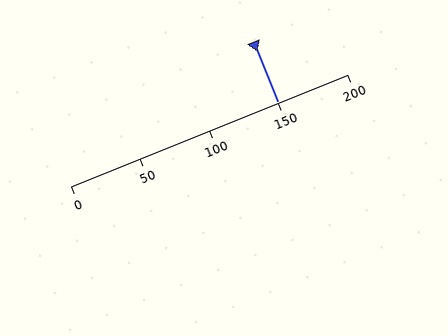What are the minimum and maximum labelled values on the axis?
The axis runs from 0 to 200.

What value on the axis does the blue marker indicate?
The marker indicates approximately 150.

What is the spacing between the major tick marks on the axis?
The major ticks are spaced 50 apart.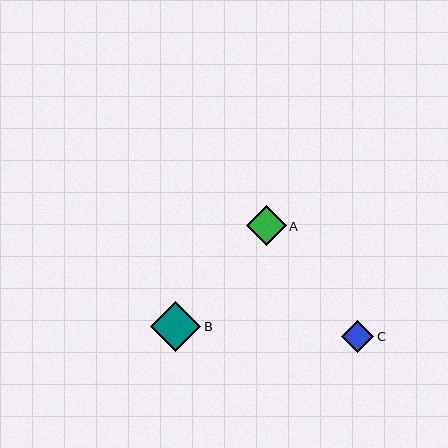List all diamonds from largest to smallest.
From largest to smallest: B, A, C.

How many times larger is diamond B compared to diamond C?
Diamond B is approximately 1.5 times the size of diamond C.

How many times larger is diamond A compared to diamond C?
Diamond A is approximately 1.2 times the size of diamond C.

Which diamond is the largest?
Diamond B is the largest with a size of approximately 50 pixels.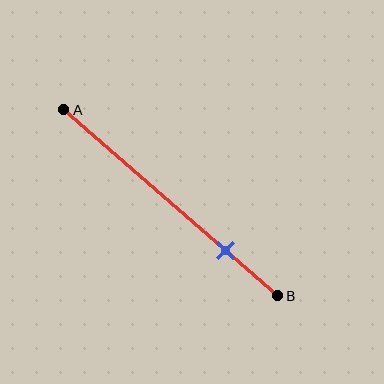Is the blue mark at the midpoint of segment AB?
No, the mark is at about 75% from A, not at the 50% midpoint.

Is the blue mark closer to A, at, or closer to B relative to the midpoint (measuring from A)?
The blue mark is closer to point B than the midpoint of segment AB.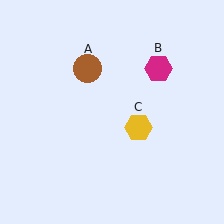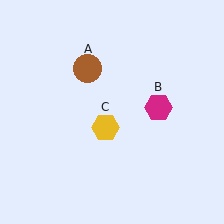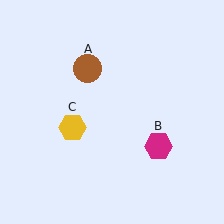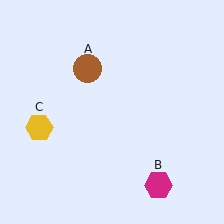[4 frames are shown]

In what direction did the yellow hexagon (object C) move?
The yellow hexagon (object C) moved left.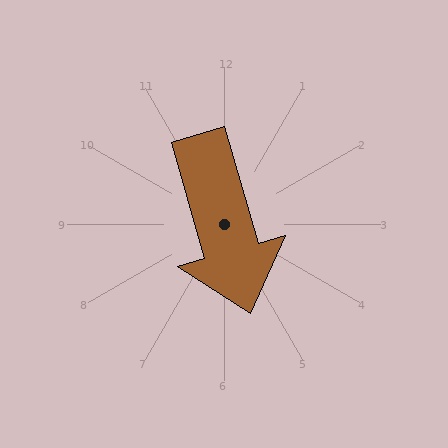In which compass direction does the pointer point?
South.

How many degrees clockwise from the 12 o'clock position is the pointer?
Approximately 164 degrees.